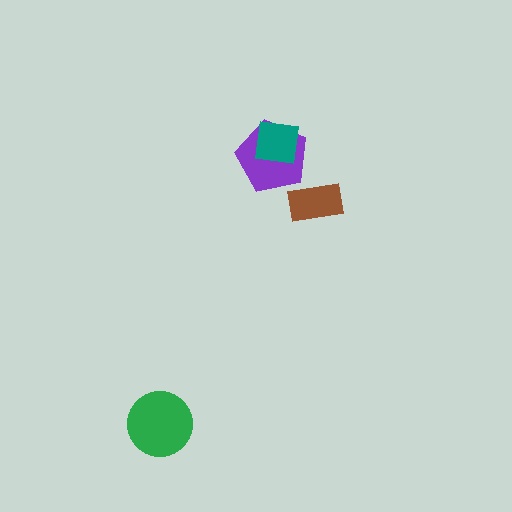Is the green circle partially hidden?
No, no other shape covers it.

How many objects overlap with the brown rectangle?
0 objects overlap with the brown rectangle.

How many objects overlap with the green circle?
0 objects overlap with the green circle.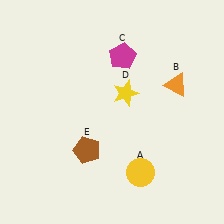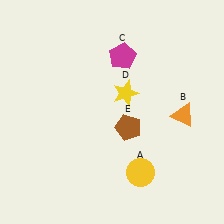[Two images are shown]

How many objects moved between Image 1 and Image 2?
2 objects moved between the two images.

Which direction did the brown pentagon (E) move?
The brown pentagon (E) moved right.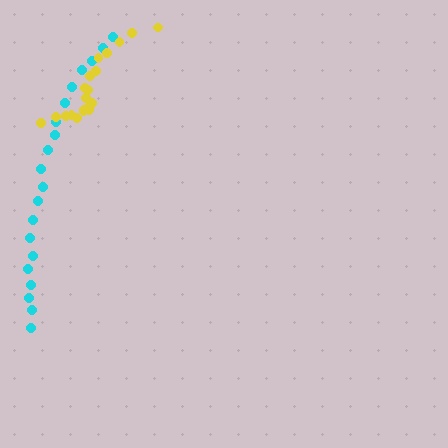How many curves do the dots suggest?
There are 2 distinct paths.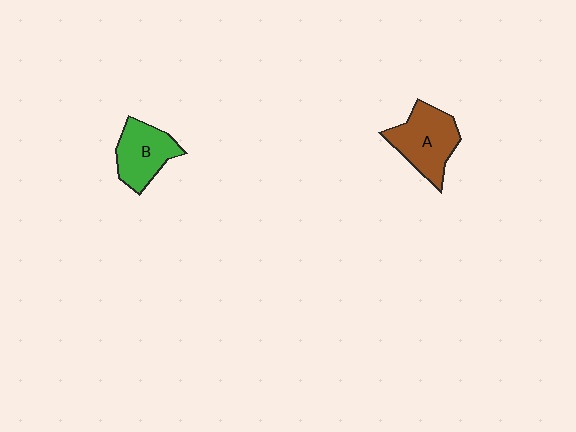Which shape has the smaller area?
Shape B (green).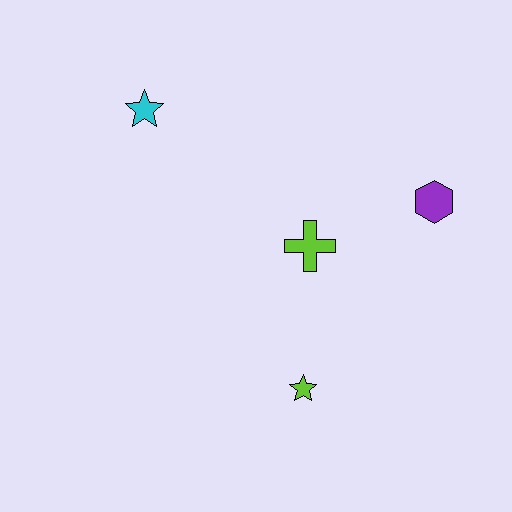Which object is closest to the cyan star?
The lime cross is closest to the cyan star.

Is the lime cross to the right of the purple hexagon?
No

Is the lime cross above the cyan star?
No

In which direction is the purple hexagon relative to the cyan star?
The purple hexagon is to the right of the cyan star.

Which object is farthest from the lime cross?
The cyan star is farthest from the lime cross.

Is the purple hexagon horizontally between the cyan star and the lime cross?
No